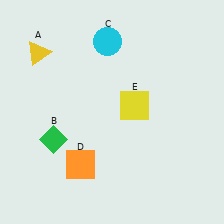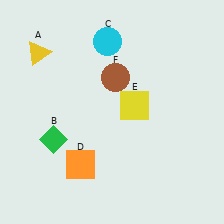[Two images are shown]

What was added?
A brown circle (F) was added in Image 2.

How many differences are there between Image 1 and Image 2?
There is 1 difference between the two images.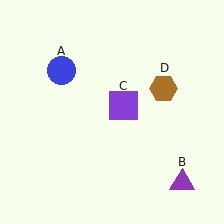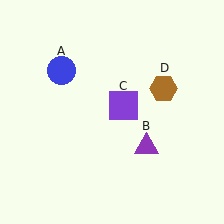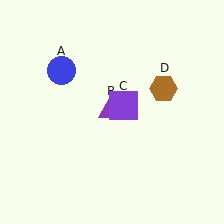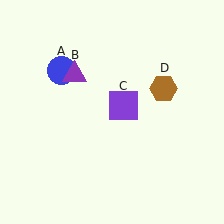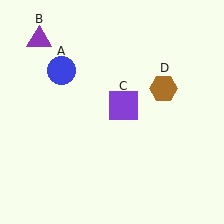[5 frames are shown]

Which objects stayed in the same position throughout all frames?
Blue circle (object A) and purple square (object C) and brown hexagon (object D) remained stationary.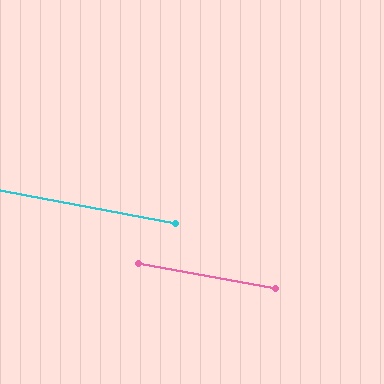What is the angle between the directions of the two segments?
Approximately 0 degrees.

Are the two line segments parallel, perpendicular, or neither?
Parallel — their directions differ by only 0.1°.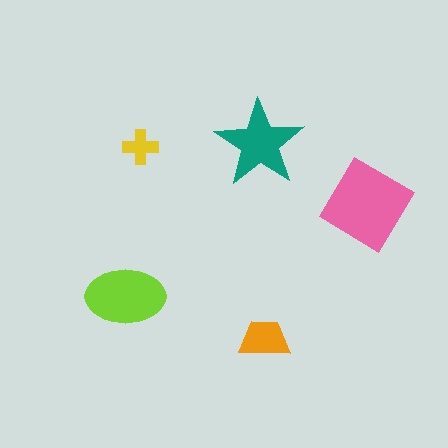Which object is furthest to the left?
The lime ellipse is leftmost.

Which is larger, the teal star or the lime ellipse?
The lime ellipse.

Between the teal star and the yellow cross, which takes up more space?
The teal star.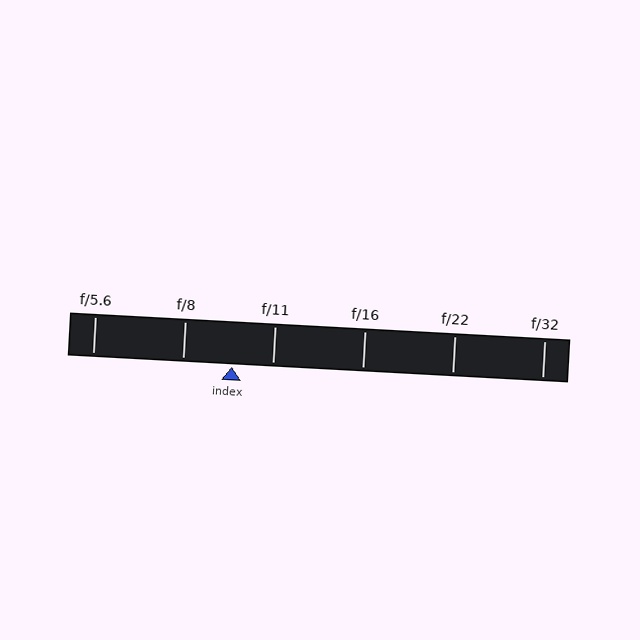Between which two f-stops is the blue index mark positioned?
The index mark is between f/8 and f/11.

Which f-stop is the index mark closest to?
The index mark is closest to f/11.